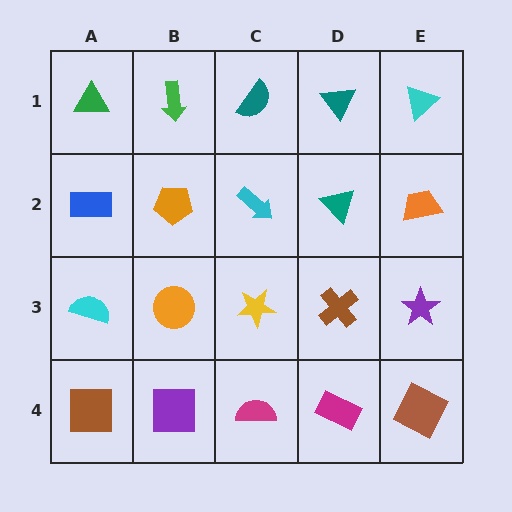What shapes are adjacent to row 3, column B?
An orange pentagon (row 2, column B), a purple square (row 4, column B), a cyan semicircle (row 3, column A), a yellow star (row 3, column C).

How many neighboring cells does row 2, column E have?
3.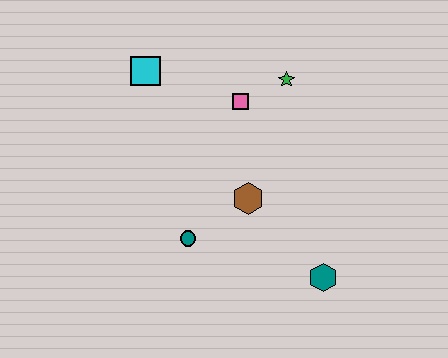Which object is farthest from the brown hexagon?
The cyan square is farthest from the brown hexagon.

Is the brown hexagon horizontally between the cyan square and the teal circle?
No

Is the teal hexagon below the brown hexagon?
Yes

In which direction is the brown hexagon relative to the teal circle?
The brown hexagon is to the right of the teal circle.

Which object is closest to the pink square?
The green star is closest to the pink square.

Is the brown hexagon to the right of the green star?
No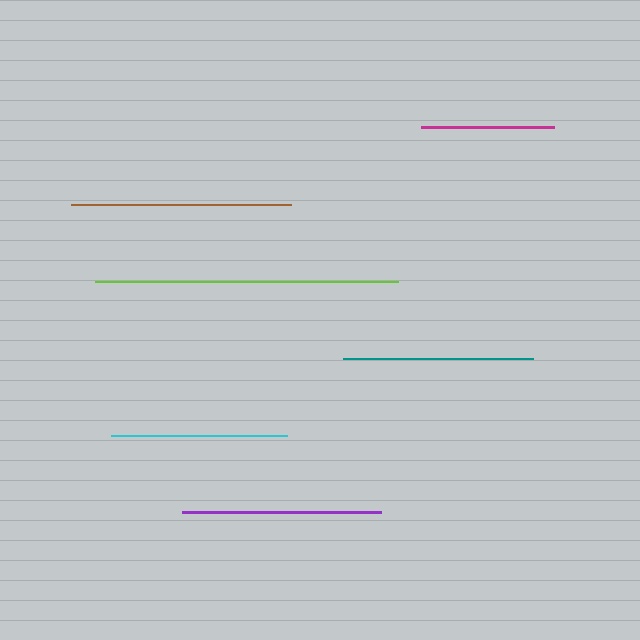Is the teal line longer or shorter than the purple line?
The purple line is longer than the teal line.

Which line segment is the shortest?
The magenta line is the shortest at approximately 134 pixels.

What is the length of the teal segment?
The teal segment is approximately 190 pixels long.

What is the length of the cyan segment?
The cyan segment is approximately 176 pixels long.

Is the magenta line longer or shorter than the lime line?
The lime line is longer than the magenta line.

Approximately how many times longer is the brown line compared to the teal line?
The brown line is approximately 1.2 times the length of the teal line.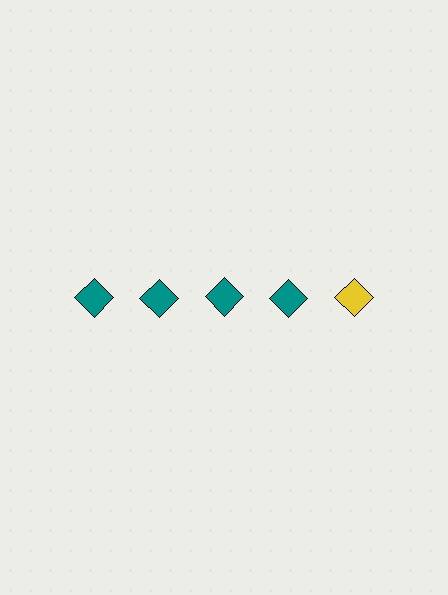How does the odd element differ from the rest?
It has a different color: yellow instead of teal.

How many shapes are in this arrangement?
There are 5 shapes arranged in a grid pattern.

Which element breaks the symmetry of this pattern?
The yellow diamond in the top row, rightmost column breaks the symmetry. All other shapes are teal diamonds.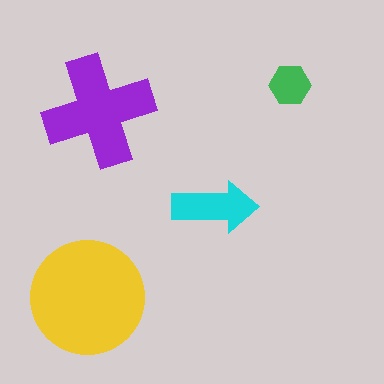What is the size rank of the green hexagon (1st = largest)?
4th.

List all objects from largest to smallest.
The yellow circle, the purple cross, the cyan arrow, the green hexagon.